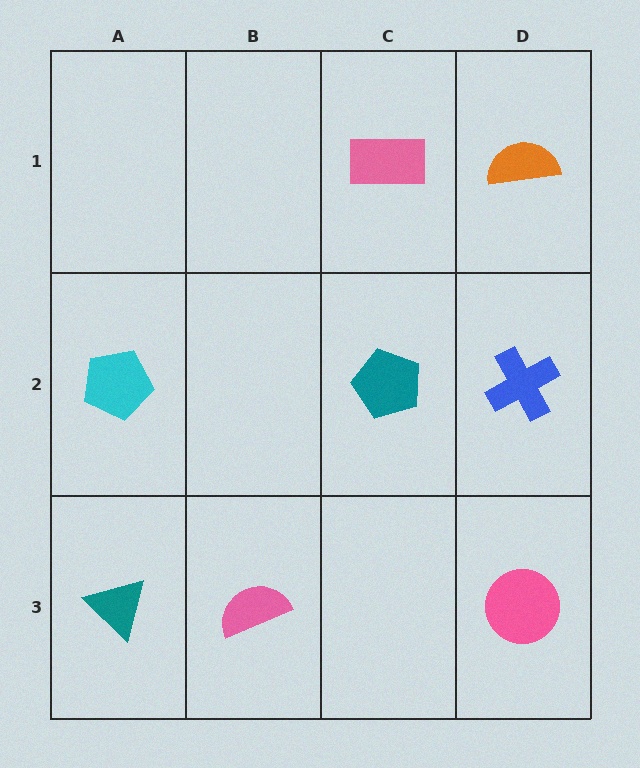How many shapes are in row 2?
3 shapes.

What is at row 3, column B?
A pink semicircle.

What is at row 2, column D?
A blue cross.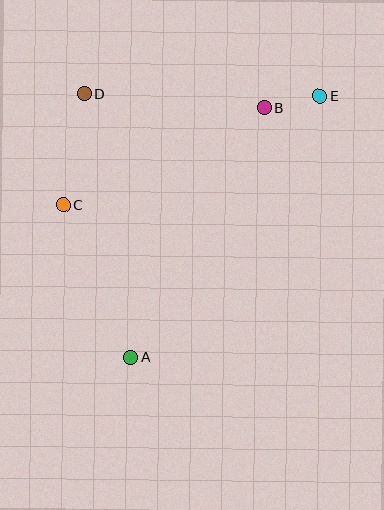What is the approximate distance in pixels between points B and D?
The distance between B and D is approximately 180 pixels.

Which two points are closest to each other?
Points B and E are closest to each other.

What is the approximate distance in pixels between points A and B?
The distance between A and B is approximately 283 pixels.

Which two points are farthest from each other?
Points A and E are farthest from each other.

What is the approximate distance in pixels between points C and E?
The distance between C and E is approximately 279 pixels.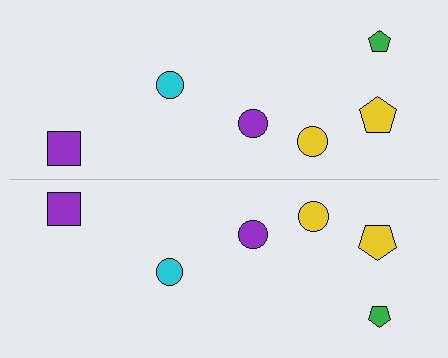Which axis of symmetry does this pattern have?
The pattern has a horizontal axis of symmetry running through the center of the image.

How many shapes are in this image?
There are 12 shapes in this image.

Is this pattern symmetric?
Yes, this pattern has bilateral (reflection) symmetry.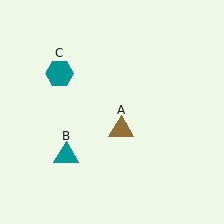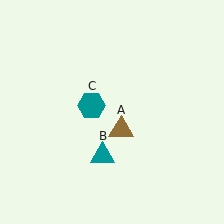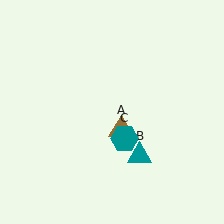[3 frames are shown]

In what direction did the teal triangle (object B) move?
The teal triangle (object B) moved right.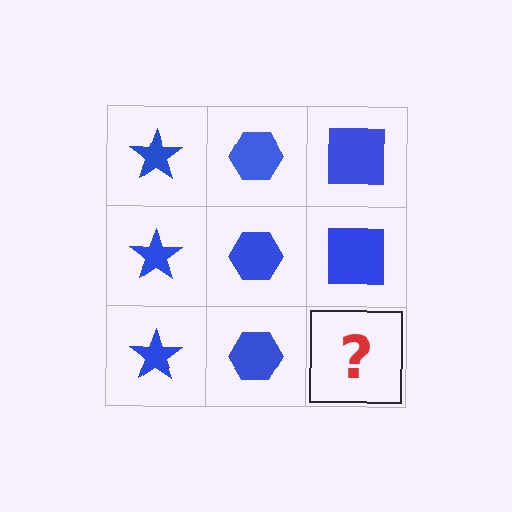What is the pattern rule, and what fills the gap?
The rule is that each column has a consistent shape. The gap should be filled with a blue square.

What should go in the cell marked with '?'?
The missing cell should contain a blue square.